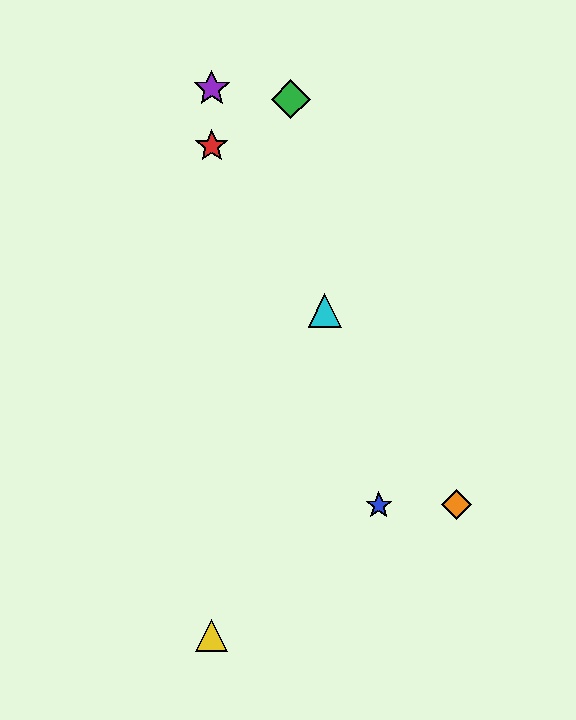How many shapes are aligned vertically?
3 shapes (the red star, the yellow triangle, the purple star) are aligned vertically.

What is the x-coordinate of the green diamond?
The green diamond is at x≈291.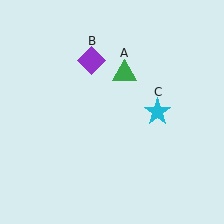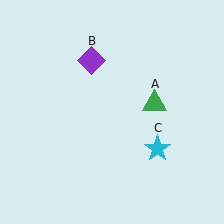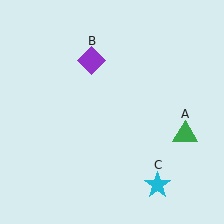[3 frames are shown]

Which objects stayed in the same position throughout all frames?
Purple diamond (object B) remained stationary.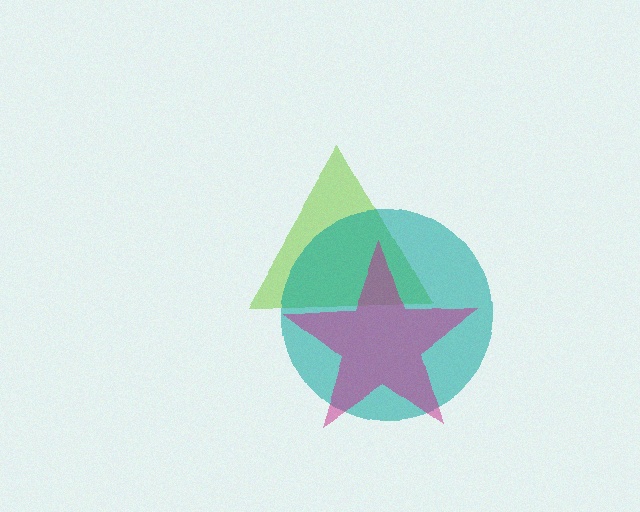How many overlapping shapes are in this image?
There are 3 overlapping shapes in the image.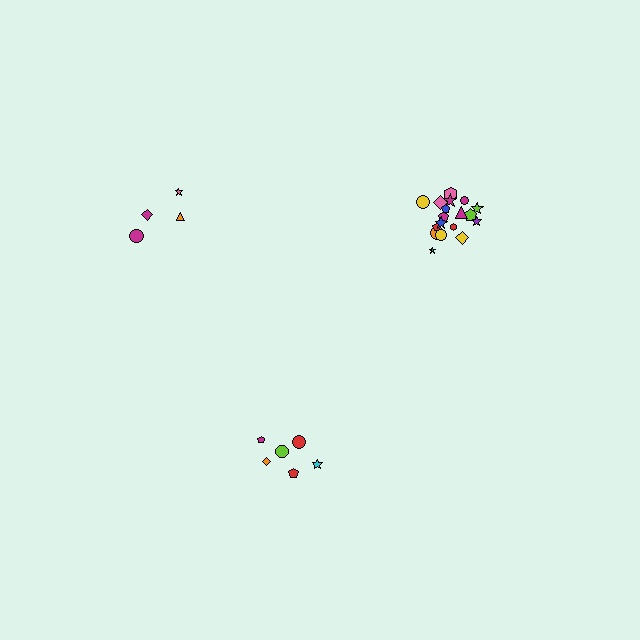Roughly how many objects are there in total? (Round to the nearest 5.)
Roughly 30 objects in total.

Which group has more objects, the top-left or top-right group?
The top-right group.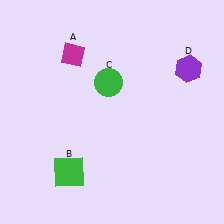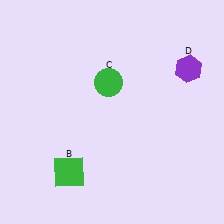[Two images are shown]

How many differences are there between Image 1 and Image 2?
There is 1 difference between the two images.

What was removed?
The magenta diamond (A) was removed in Image 2.